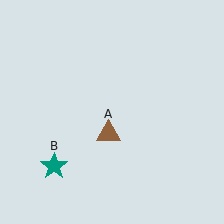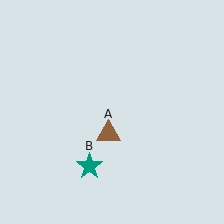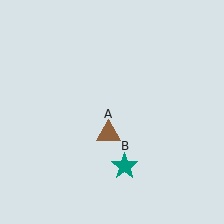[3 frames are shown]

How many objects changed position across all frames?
1 object changed position: teal star (object B).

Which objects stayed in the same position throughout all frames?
Brown triangle (object A) remained stationary.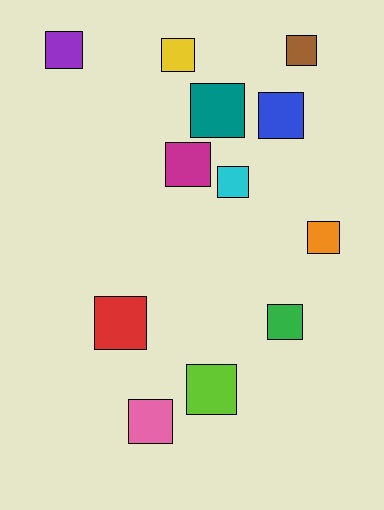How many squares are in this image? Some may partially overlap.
There are 12 squares.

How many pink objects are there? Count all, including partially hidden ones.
There is 1 pink object.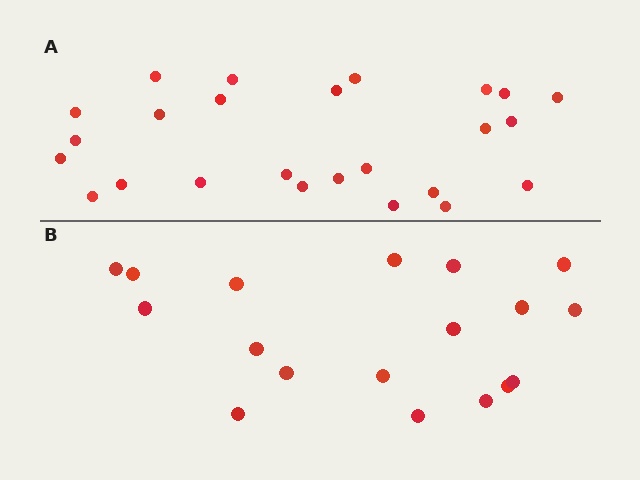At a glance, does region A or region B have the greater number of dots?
Region A (the top region) has more dots.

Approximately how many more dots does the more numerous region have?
Region A has roughly 8 or so more dots than region B.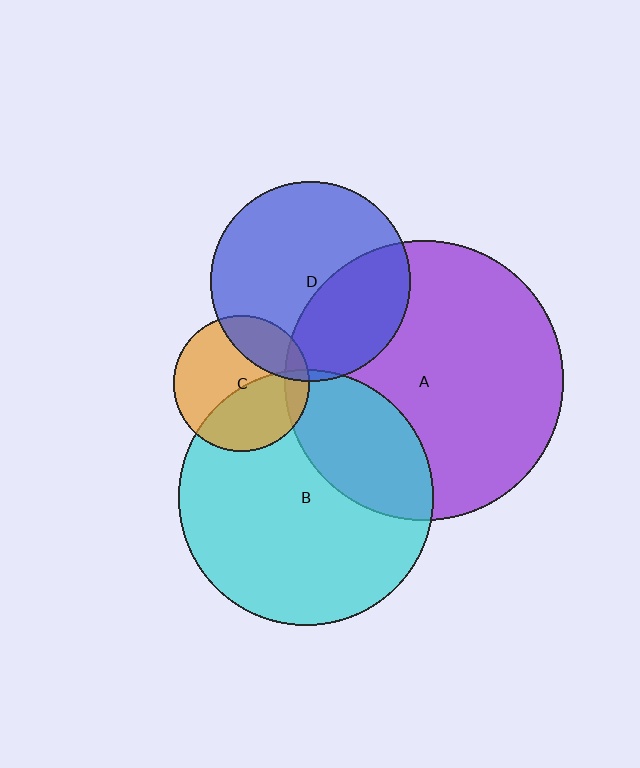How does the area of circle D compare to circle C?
Approximately 2.2 times.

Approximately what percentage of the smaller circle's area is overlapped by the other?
Approximately 35%.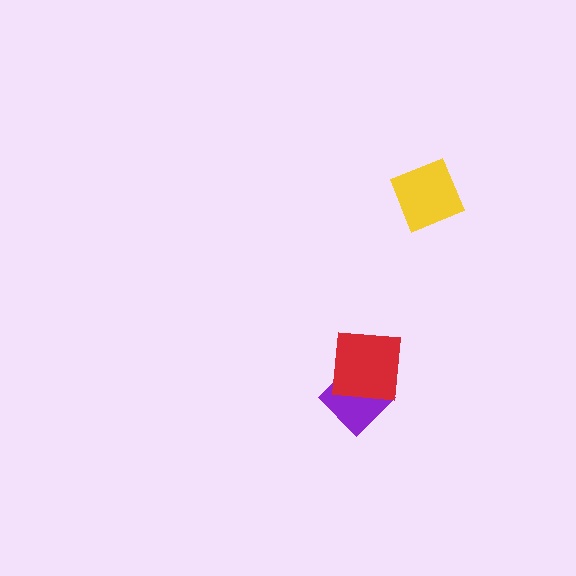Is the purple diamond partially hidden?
Yes, it is partially covered by another shape.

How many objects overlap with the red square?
1 object overlaps with the red square.